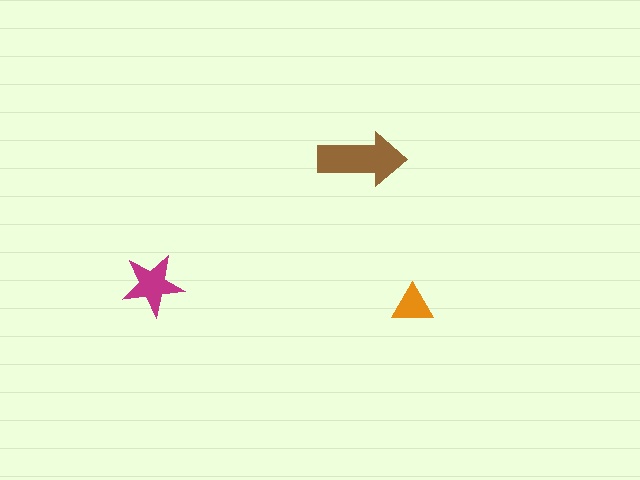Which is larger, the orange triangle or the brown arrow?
The brown arrow.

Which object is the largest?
The brown arrow.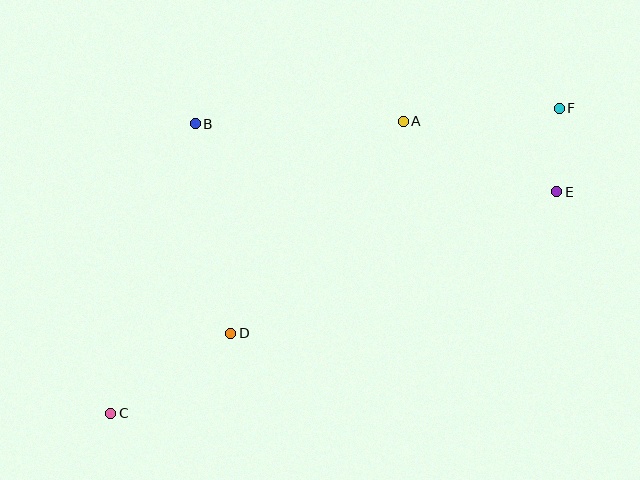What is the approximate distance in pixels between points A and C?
The distance between A and C is approximately 414 pixels.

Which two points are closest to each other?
Points E and F are closest to each other.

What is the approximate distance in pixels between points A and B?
The distance between A and B is approximately 208 pixels.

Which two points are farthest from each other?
Points C and F are farthest from each other.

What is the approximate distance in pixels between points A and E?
The distance between A and E is approximately 169 pixels.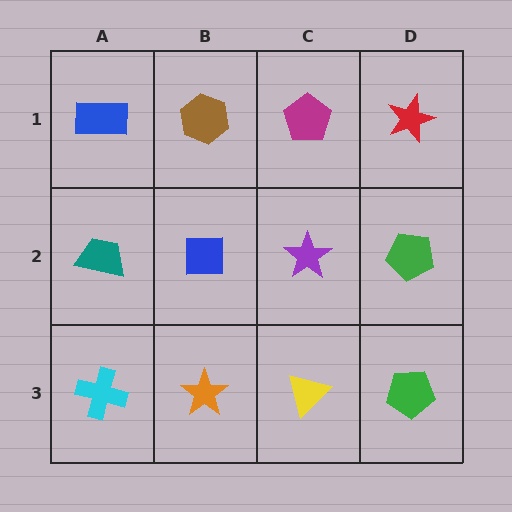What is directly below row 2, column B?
An orange star.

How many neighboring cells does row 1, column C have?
3.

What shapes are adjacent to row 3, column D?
A green pentagon (row 2, column D), a yellow triangle (row 3, column C).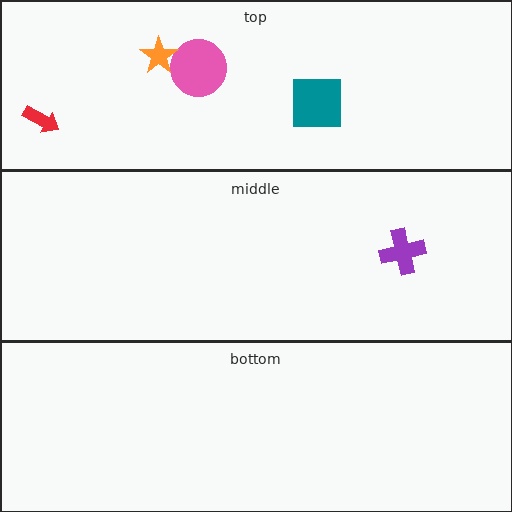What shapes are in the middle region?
The purple cross.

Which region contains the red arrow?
The top region.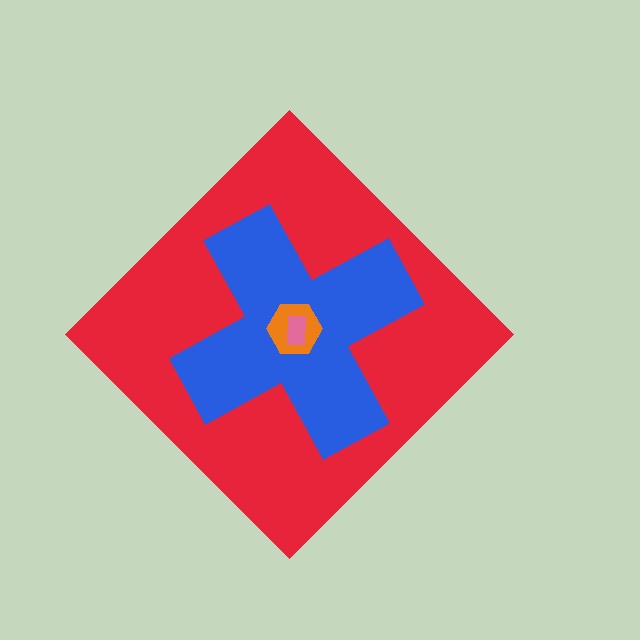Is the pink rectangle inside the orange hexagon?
Yes.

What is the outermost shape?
The red diamond.